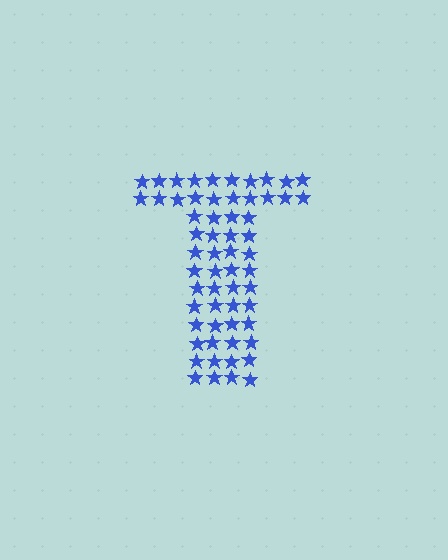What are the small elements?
The small elements are stars.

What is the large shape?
The large shape is the letter T.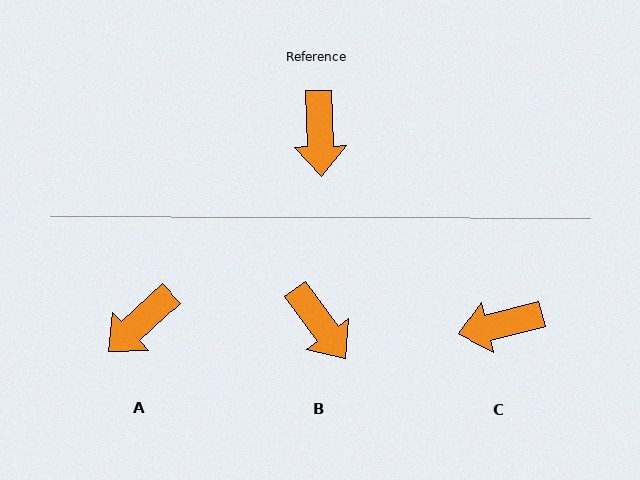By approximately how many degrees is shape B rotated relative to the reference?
Approximately 34 degrees counter-clockwise.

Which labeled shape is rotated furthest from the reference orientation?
C, about 78 degrees away.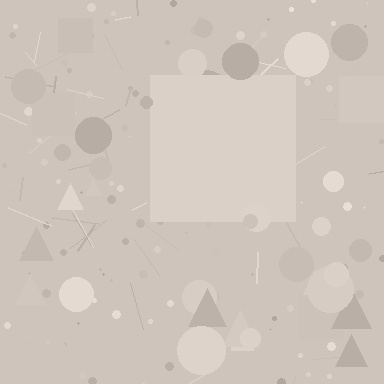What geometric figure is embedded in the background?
A square is embedded in the background.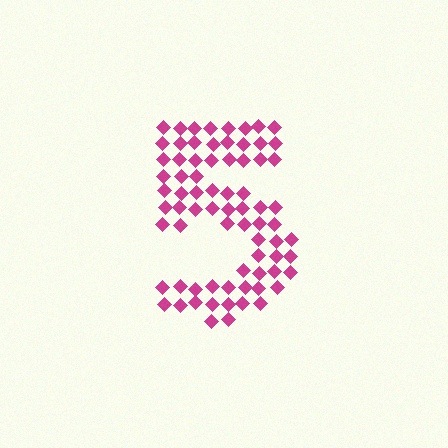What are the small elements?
The small elements are diamonds.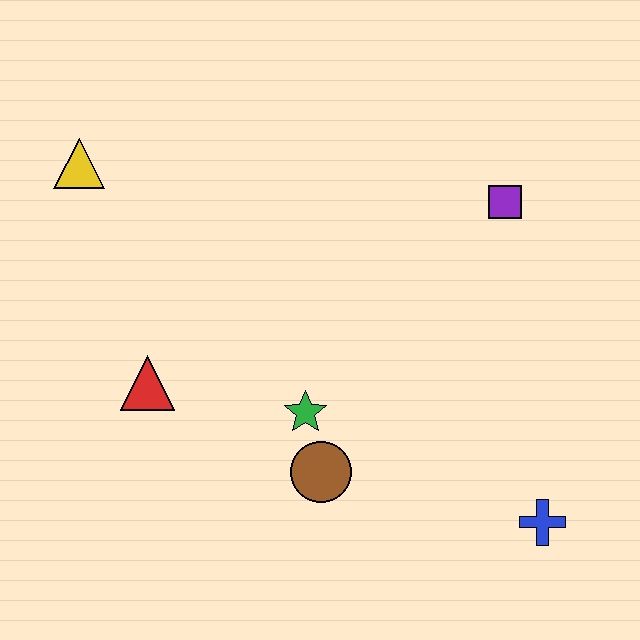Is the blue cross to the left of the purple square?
No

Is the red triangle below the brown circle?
No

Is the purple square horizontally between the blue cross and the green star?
Yes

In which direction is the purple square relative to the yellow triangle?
The purple square is to the right of the yellow triangle.